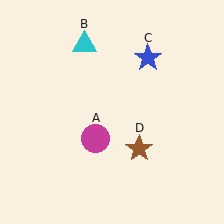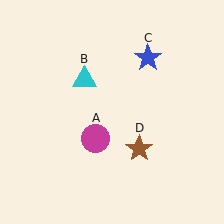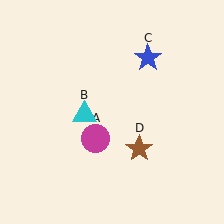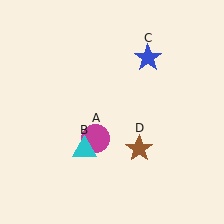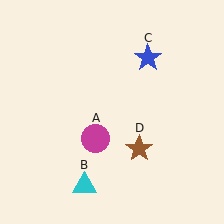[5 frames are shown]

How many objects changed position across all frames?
1 object changed position: cyan triangle (object B).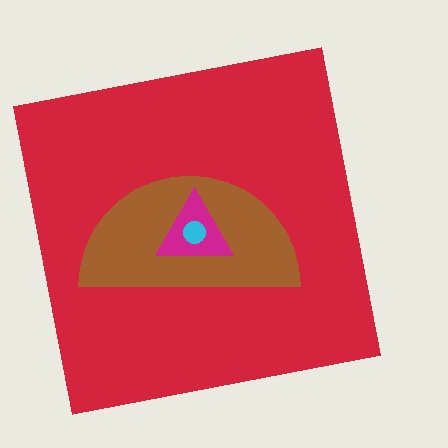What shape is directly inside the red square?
The brown semicircle.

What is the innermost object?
The cyan circle.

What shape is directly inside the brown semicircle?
The magenta triangle.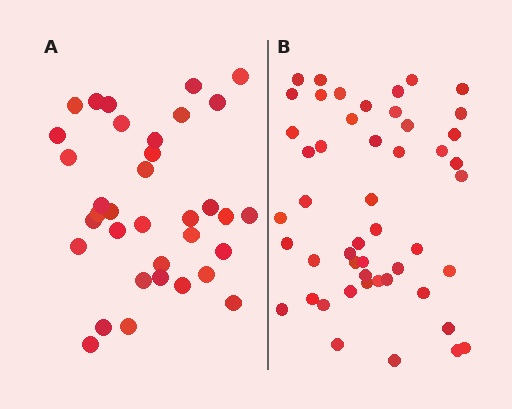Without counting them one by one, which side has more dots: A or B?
Region B (the right region) has more dots.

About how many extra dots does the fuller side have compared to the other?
Region B has approximately 15 more dots than region A.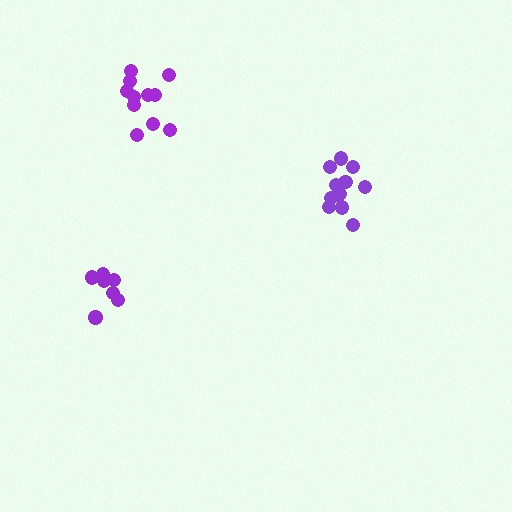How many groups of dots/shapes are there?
There are 3 groups.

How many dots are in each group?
Group 1: 12 dots, Group 2: 11 dots, Group 3: 7 dots (30 total).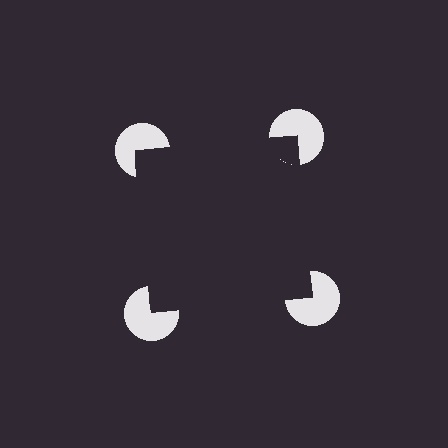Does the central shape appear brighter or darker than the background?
It typically appears slightly darker than the background, even though no actual brightness change is drawn.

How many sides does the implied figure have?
4 sides.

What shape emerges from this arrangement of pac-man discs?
An illusory square — its edges are inferred from the aligned wedge cuts in the pac-man discs, not physically drawn.